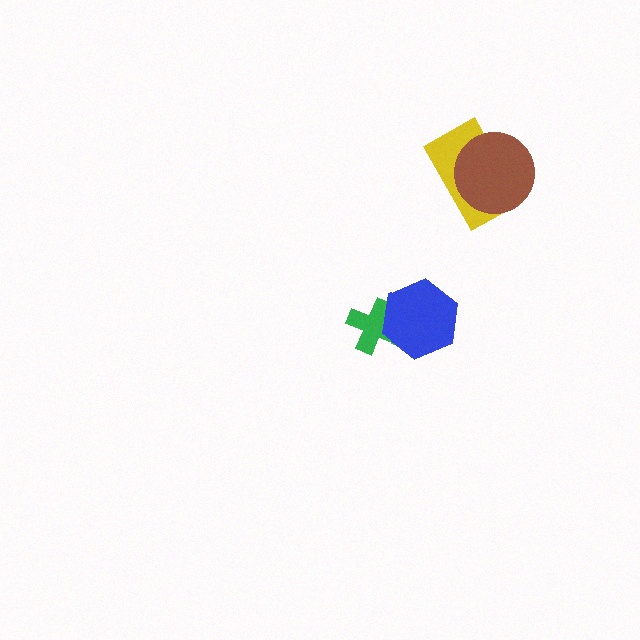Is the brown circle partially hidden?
No, no other shape covers it.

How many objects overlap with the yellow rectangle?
1 object overlaps with the yellow rectangle.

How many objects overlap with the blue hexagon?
1 object overlaps with the blue hexagon.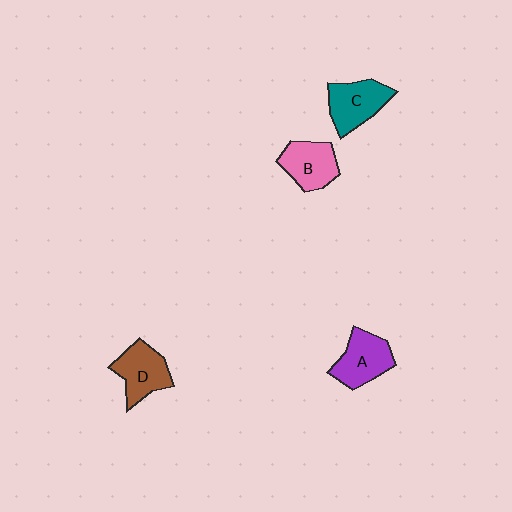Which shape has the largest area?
Shape C (teal).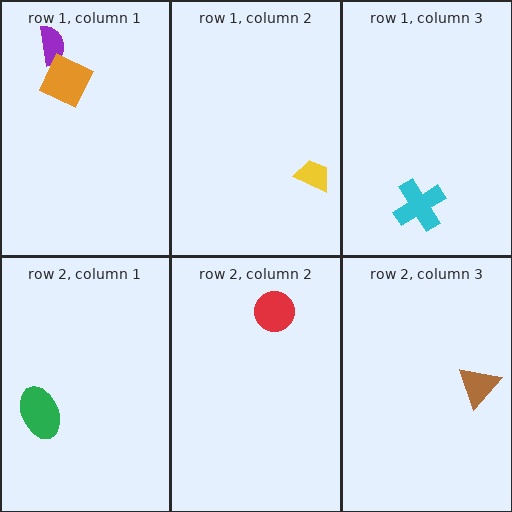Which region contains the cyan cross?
The row 1, column 3 region.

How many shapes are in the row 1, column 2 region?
1.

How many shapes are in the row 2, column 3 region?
1.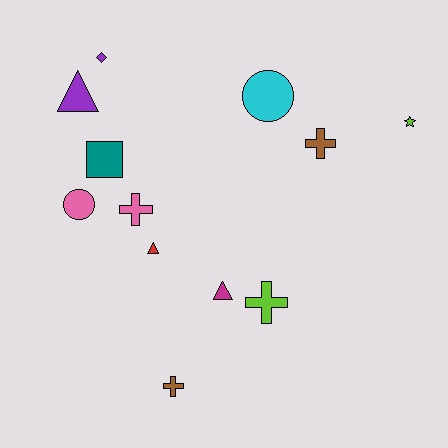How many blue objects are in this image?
There are no blue objects.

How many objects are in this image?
There are 12 objects.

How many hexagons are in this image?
There are no hexagons.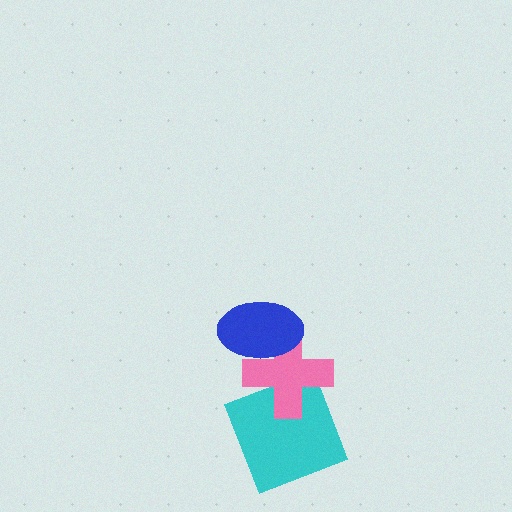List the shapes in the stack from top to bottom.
From top to bottom: the blue ellipse, the pink cross, the cyan square.